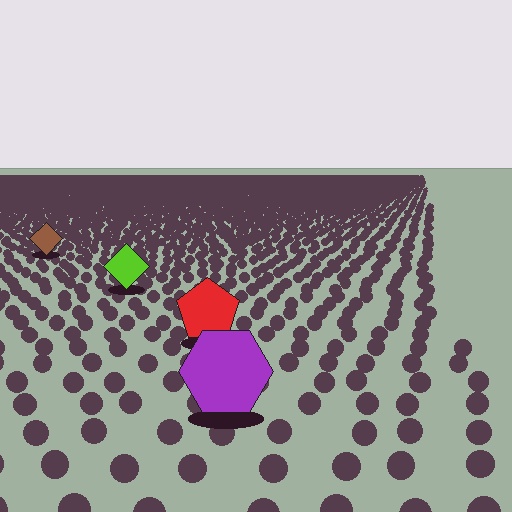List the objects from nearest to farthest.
From nearest to farthest: the purple hexagon, the red pentagon, the lime diamond, the brown diamond.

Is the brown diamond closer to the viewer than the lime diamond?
No. The lime diamond is closer — you can tell from the texture gradient: the ground texture is coarser near it.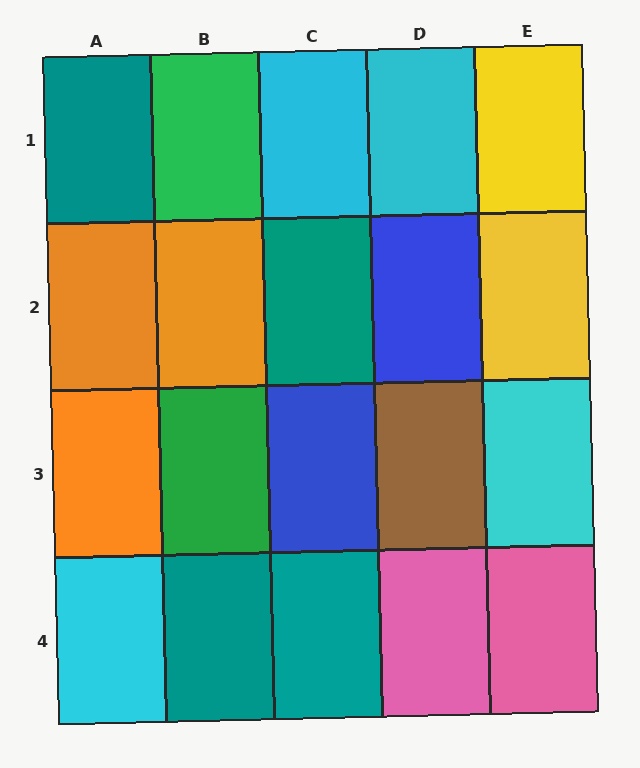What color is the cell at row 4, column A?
Cyan.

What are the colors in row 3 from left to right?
Orange, green, blue, brown, cyan.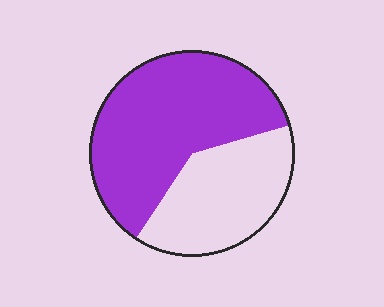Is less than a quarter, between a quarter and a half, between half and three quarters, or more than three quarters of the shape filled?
Between half and three quarters.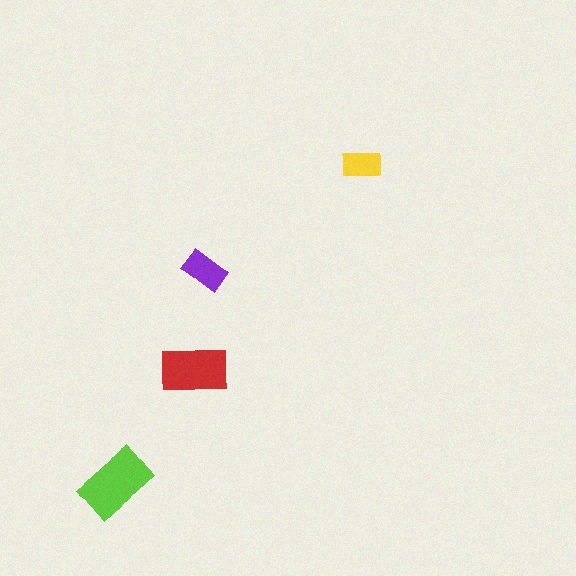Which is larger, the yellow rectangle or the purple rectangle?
The purple one.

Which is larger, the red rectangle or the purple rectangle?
The red one.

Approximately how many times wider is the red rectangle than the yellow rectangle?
About 1.5 times wider.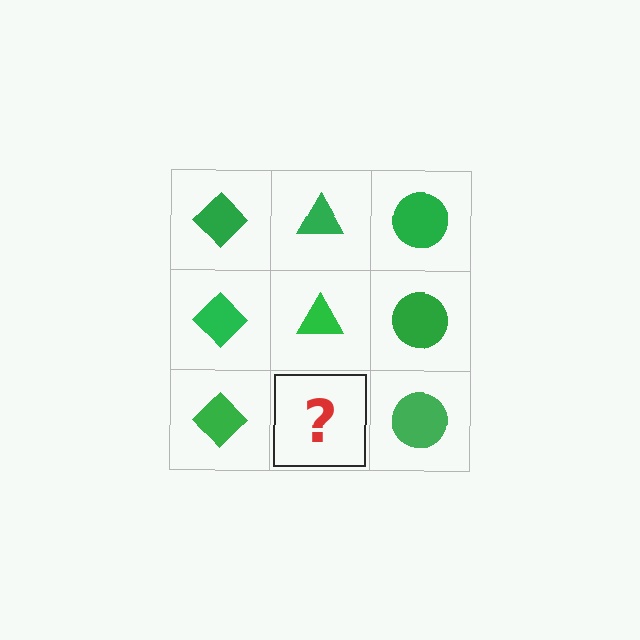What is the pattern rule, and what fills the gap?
The rule is that each column has a consistent shape. The gap should be filled with a green triangle.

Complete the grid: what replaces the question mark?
The question mark should be replaced with a green triangle.